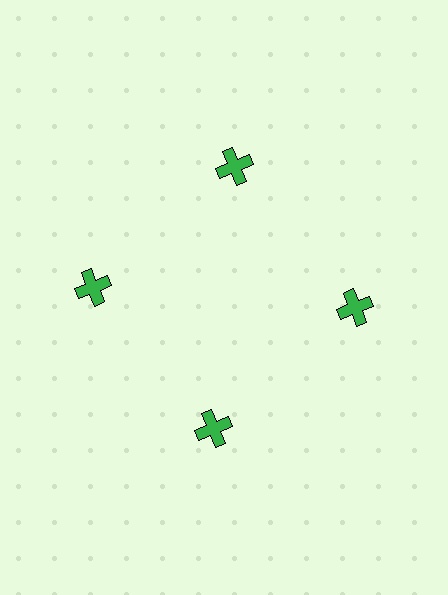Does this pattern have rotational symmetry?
Yes, this pattern has 4-fold rotational symmetry. It looks the same after rotating 90 degrees around the center.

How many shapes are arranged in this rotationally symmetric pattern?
There are 4 shapes, arranged in 4 groups of 1.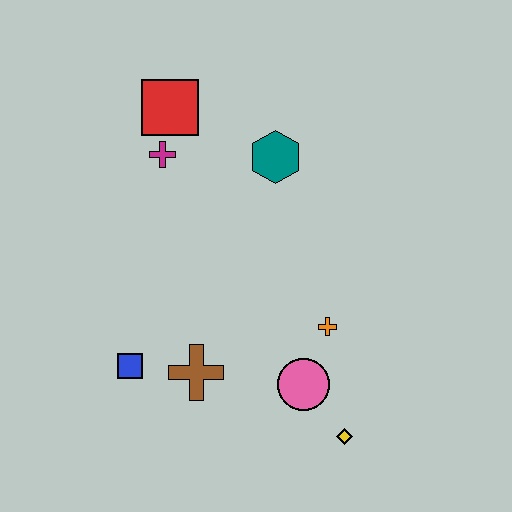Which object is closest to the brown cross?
The blue square is closest to the brown cross.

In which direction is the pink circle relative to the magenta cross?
The pink circle is below the magenta cross.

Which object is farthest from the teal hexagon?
The yellow diamond is farthest from the teal hexagon.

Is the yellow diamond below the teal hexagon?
Yes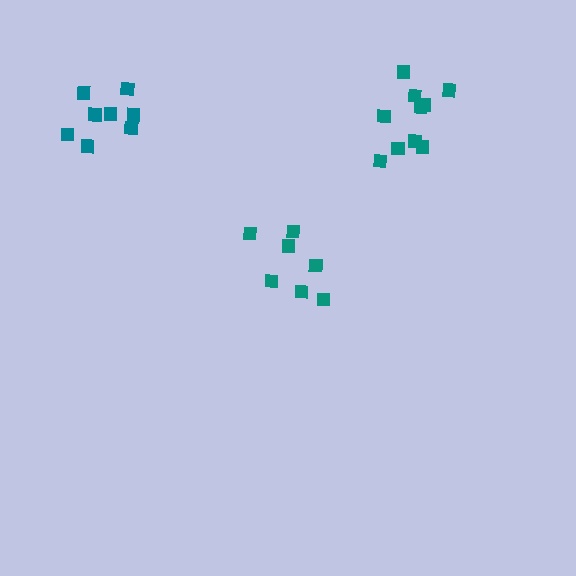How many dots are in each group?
Group 1: 7 dots, Group 2: 10 dots, Group 3: 8 dots (25 total).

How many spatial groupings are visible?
There are 3 spatial groupings.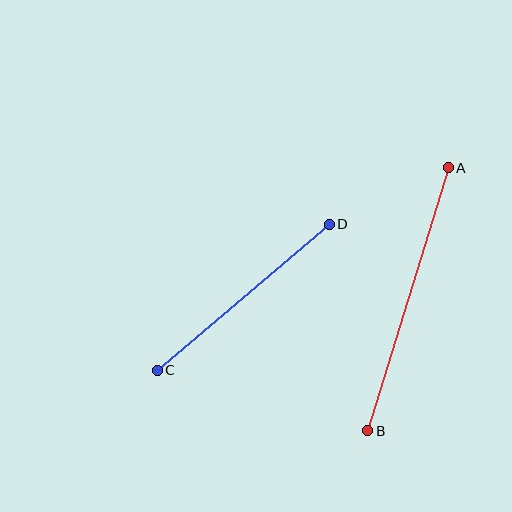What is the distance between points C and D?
The distance is approximately 226 pixels.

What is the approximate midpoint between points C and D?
The midpoint is at approximately (243, 297) pixels.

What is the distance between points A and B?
The distance is approximately 275 pixels.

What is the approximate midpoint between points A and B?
The midpoint is at approximately (408, 299) pixels.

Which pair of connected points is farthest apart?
Points A and B are farthest apart.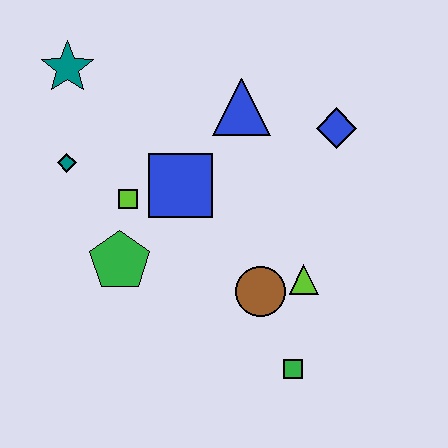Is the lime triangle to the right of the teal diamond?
Yes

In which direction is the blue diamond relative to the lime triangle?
The blue diamond is above the lime triangle.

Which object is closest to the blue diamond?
The blue triangle is closest to the blue diamond.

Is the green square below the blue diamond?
Yes